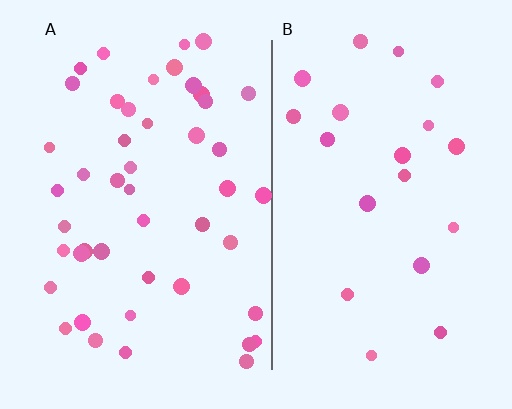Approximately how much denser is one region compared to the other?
Approximately 2.3× — region A over region B.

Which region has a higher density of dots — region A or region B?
A (the left).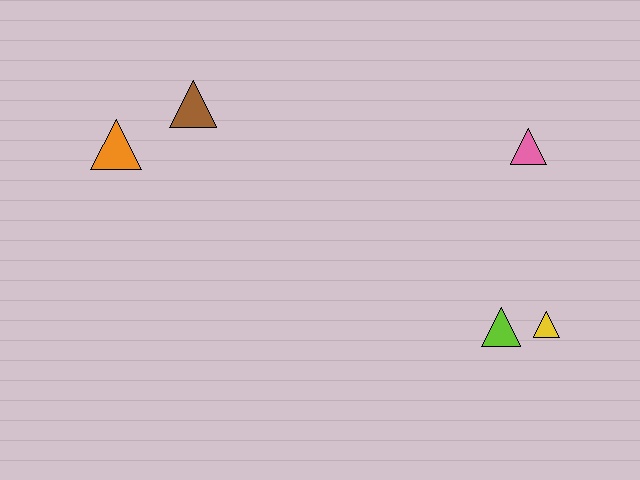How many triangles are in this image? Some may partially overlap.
There are 5 triangles.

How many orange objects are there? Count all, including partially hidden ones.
There is 1 orange object.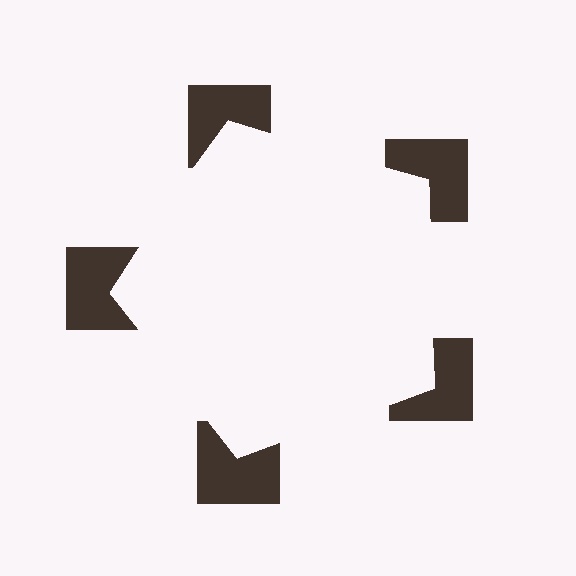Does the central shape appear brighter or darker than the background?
It typically appears slightly brighter than the background, even though no actual brightness change is drawn.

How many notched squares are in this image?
There are 5 — one at each vertex of the illusory pentagon.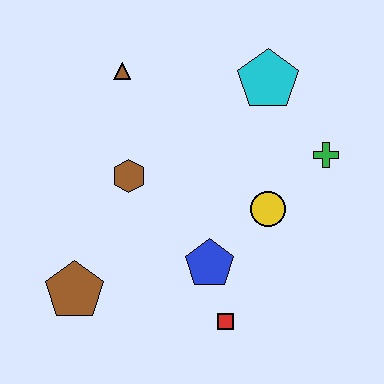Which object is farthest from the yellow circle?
The brown pentagon is farthest from the yellow circle.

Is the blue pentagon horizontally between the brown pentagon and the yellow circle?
Yes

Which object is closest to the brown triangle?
The brown hexagon is closest to the brown triangle.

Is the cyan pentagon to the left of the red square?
No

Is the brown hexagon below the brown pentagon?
No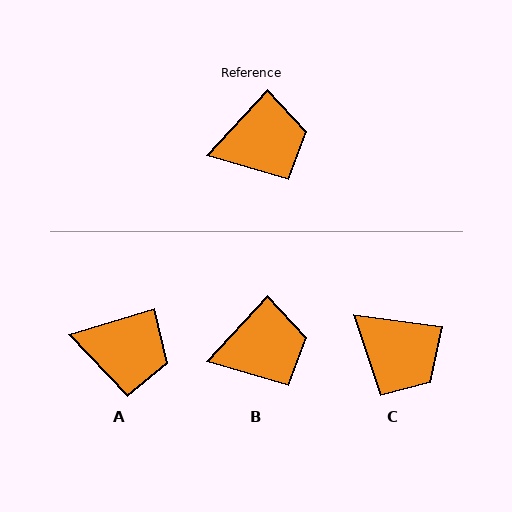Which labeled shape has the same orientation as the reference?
B.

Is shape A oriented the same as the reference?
No, it is off by about 30 degrees.